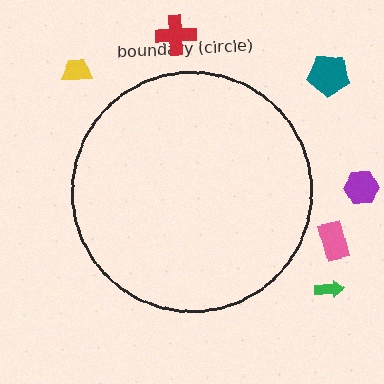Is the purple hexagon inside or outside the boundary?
Outside.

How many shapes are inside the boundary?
0 inside, 6 outside.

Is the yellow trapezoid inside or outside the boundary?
Outside.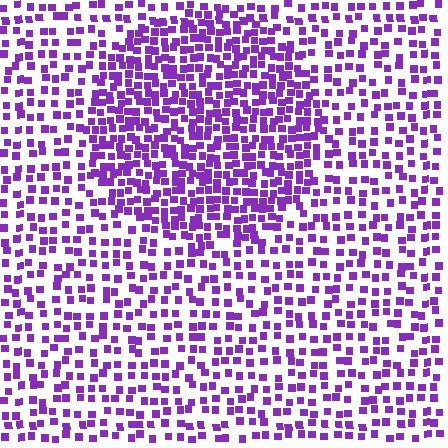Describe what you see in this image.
The image contains small purple elements arranged at two different densities. A circle-shaped region is visible where the elements are more densely packed than the surrounding area.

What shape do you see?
I see a circle.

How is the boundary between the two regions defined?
The boundary is defined by a change in element density (approximately 1.9x ratio). All elements are the same color, size, and shape.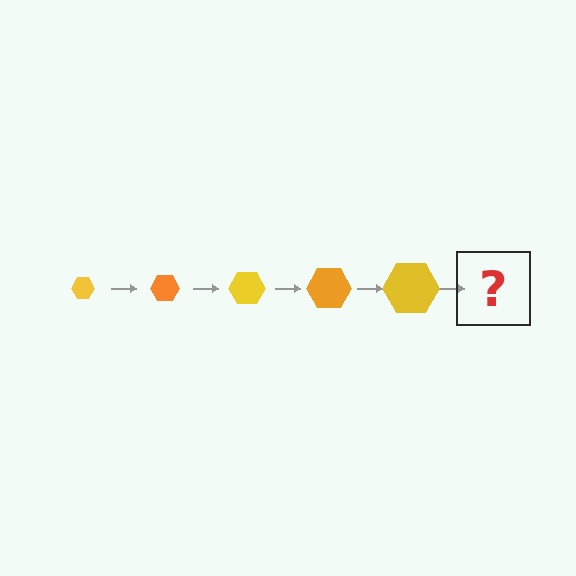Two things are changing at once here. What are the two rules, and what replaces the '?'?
The two rules are that the hexagon grows larger each step and the color cycles through yellow and orange. The '?' should be an orange hexagon, larger than the previous one.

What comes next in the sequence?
The next element should be an orange hexagon, larger than the previous one.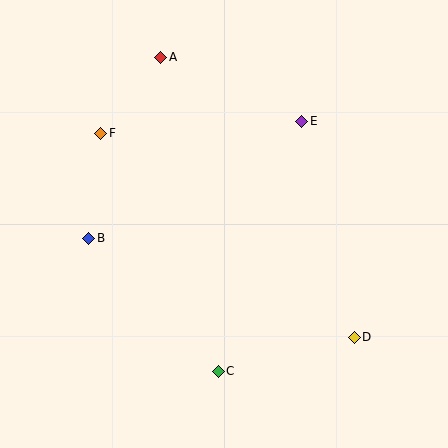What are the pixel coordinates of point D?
Point D is at (354, 337).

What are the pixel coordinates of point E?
Point E is at (302, 121).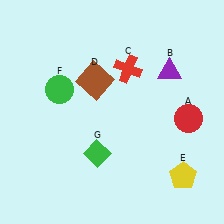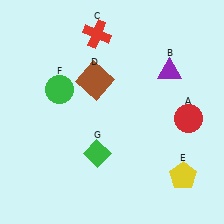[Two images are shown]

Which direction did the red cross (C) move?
The red cross (C) moved up.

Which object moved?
The red cross (C) moved up.